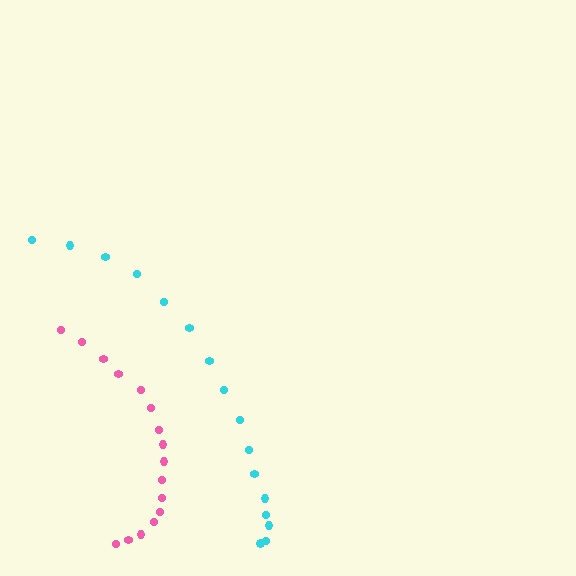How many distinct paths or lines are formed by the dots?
There are 2 distinct paths.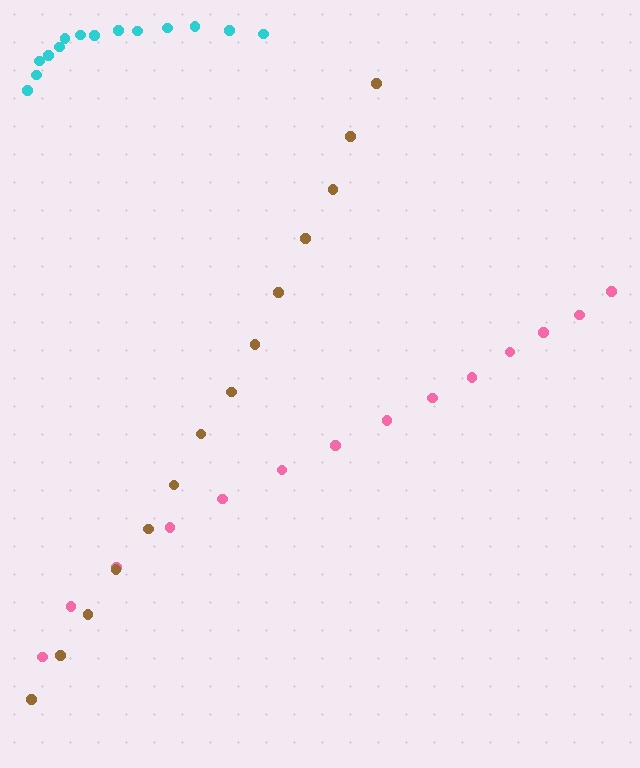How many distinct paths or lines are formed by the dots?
There are 3 distinct paths.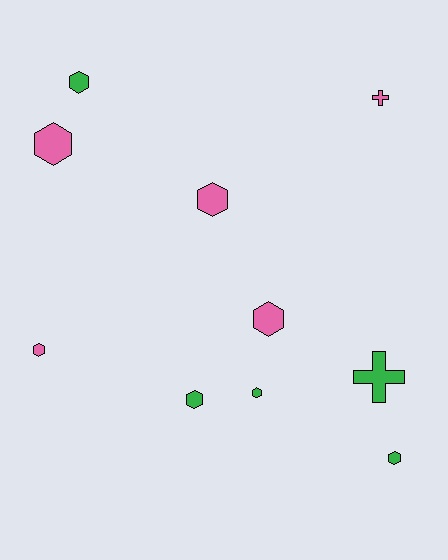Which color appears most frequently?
Green, with 5 objects.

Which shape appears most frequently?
Hexagon, with 8 objects.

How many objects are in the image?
There are 10 objects.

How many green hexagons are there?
There are 4 green hexagons.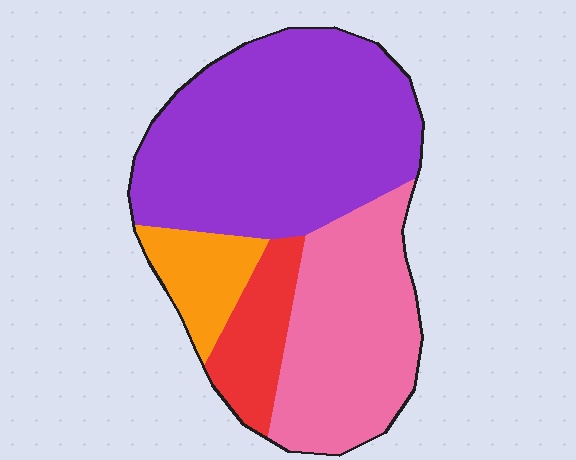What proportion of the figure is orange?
Orange takes up about one tenth (1/10) of the figure.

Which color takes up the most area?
Purple, at roughly 50%.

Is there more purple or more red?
Purple.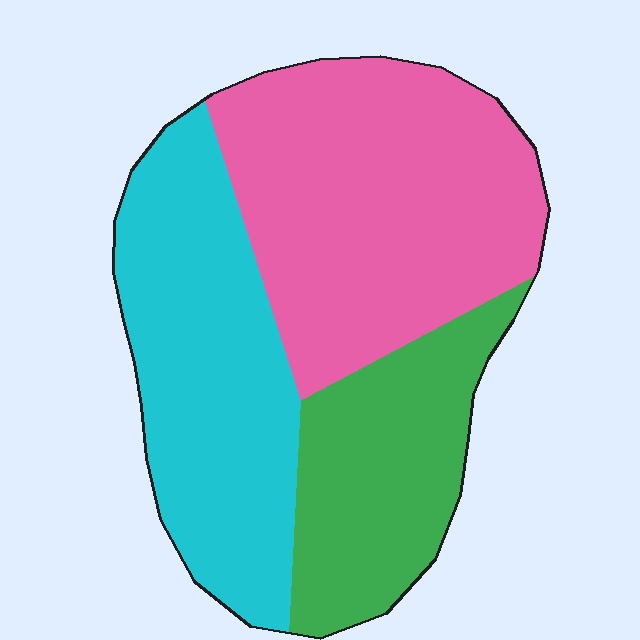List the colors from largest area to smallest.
From largest to smallest: pink, cyan, green.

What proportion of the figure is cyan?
Cyan covers roughly 35% of the figure.